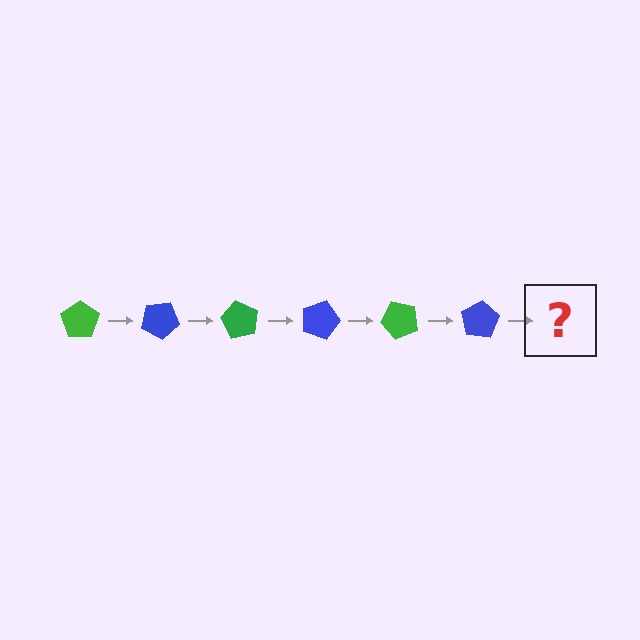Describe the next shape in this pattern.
It should be a green pentagon, rotated 180 degrees from the start.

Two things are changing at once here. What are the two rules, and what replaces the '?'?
The two rules are that it rotates 30 degrees each step and the color cycles through green and blue. The '?' should be a green pentagon, rotated 180 degrees from the start.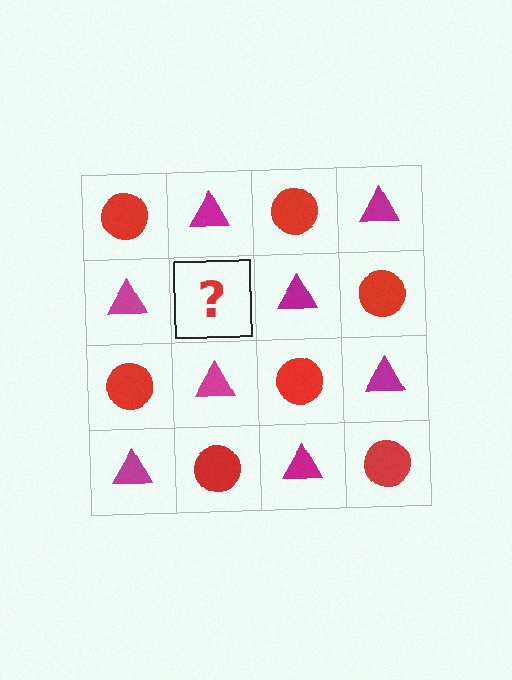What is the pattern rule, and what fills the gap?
The rule is that it alternates red circle and magenta triangle in a checkerboard pattern. The gap should be filled with a red circle.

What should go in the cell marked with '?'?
The missing cell should contain a red circle.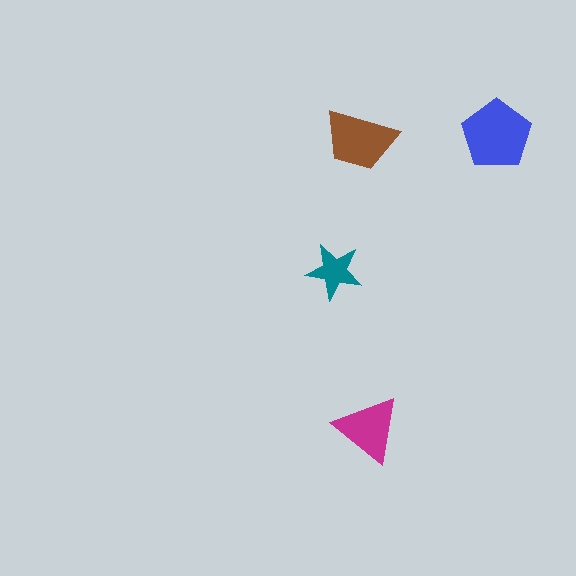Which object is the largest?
The blue pentagon.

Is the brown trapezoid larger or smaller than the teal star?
Larger.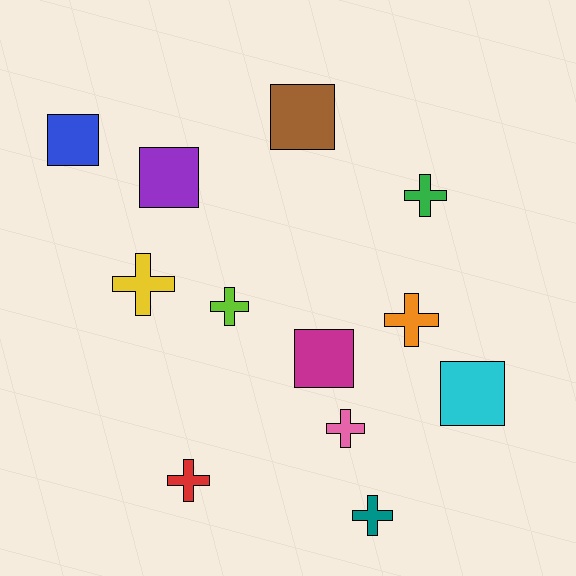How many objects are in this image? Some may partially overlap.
There are 12 objects.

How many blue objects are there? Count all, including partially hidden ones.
There is 1 blue object.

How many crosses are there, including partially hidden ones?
There are 7 crosses.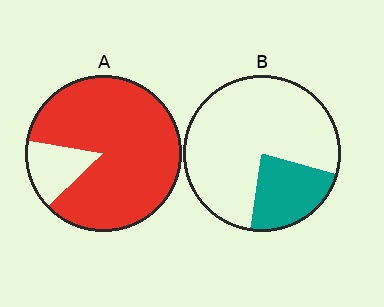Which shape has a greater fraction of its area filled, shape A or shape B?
Shape A.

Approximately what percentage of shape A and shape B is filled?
A is approximately 85% and B is approximately 25%.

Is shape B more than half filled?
No.